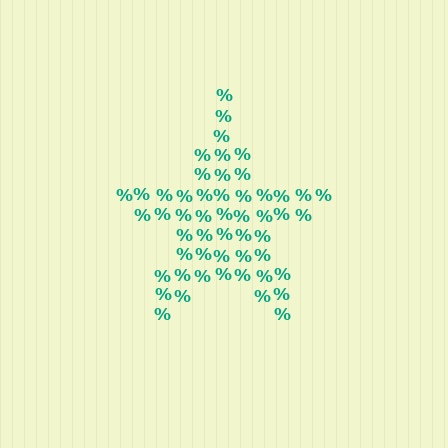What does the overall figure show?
The overall figure shows a star.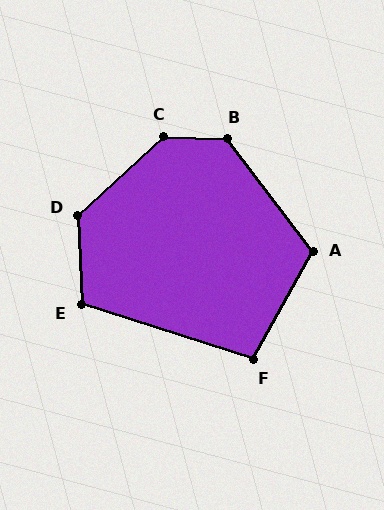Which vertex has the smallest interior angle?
F, at approximately 101 degrees.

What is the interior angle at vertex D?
Approximately 130 degrees (obtuse).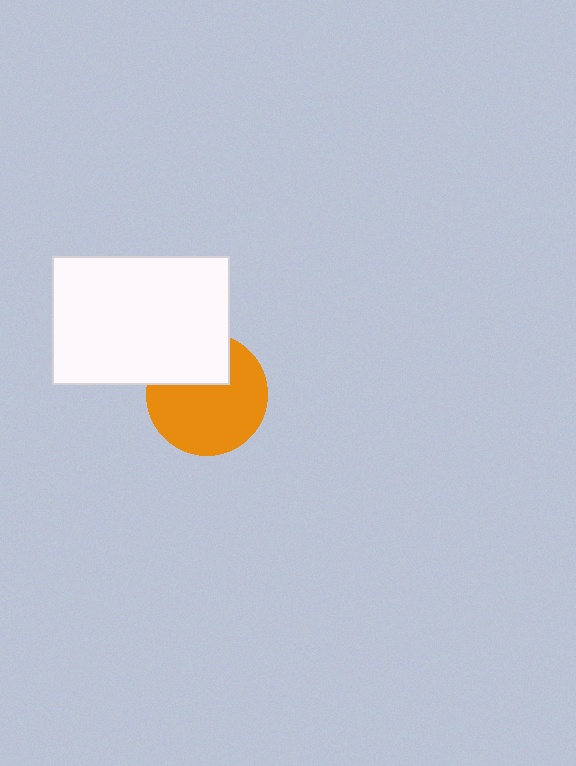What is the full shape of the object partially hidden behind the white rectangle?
The partially hidden object is an orange circle.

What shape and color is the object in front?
The object in front is a white rectangle.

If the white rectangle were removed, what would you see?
You would see the complete orange circle.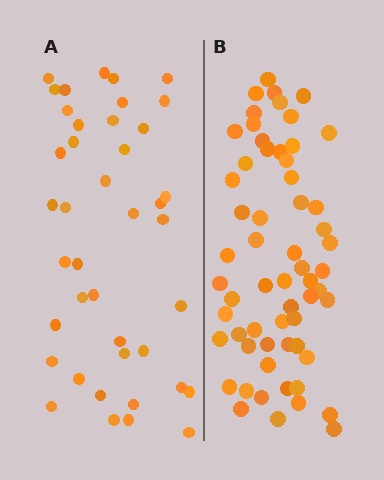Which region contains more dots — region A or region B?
Region B (the right region) has more dots.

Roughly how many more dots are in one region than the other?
Region B has approximately 20 more dots than region A.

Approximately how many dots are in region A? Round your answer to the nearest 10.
About 40 dots. (The exact count is 41, which rounds to 40.)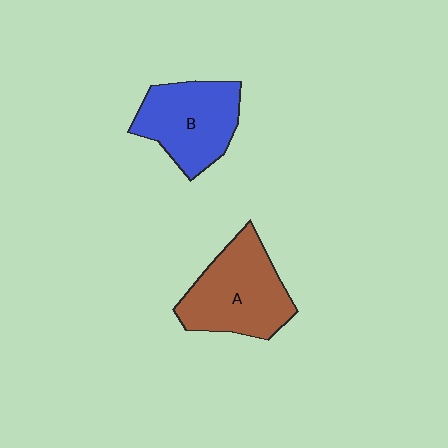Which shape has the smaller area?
Shape B (blue).